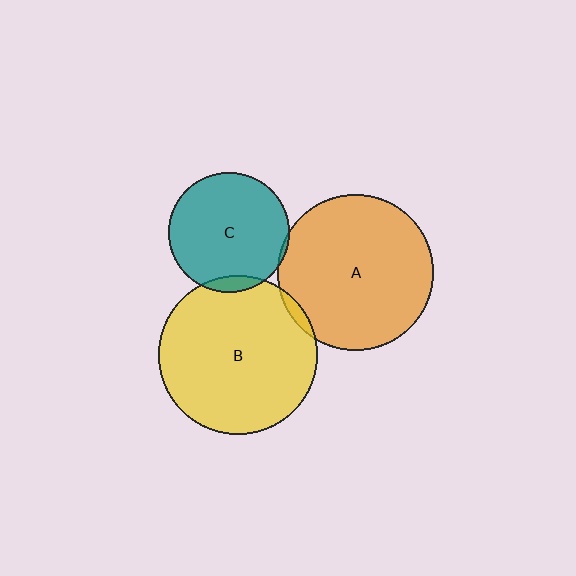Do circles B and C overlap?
Yes.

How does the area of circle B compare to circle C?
Approximately 1.7 times.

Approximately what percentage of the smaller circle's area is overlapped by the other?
Approximately 5%.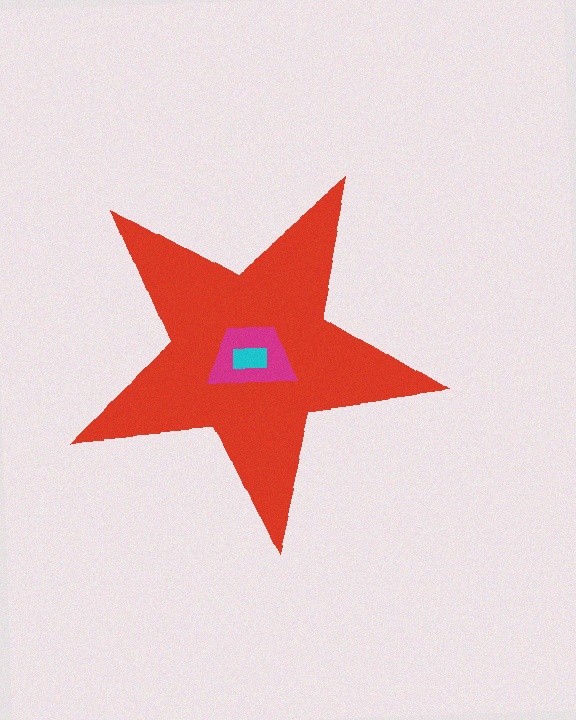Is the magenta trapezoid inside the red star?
Yes.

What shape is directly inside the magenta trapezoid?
The cyan rectangle.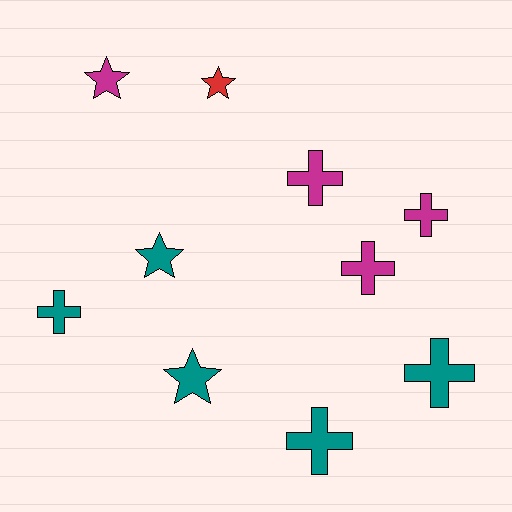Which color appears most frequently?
Teal, with 5 objects.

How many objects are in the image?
There are 10 objects.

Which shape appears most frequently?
Cross, with 6 objects.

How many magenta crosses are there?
There are 3 magenta crosses.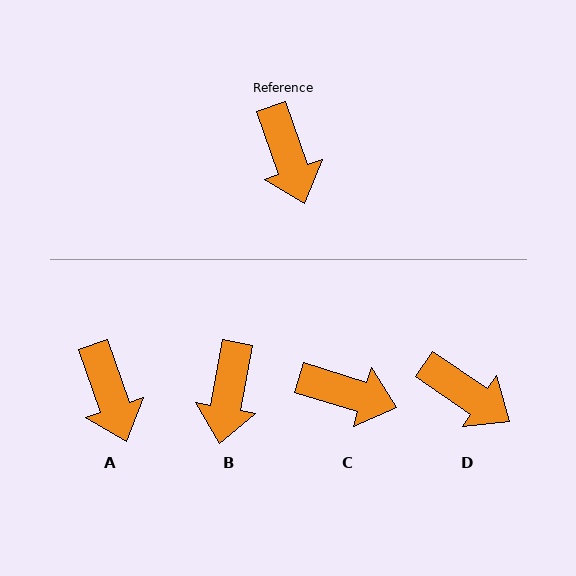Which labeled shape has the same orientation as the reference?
A.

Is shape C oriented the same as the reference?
No, it is off by about 54 degrees.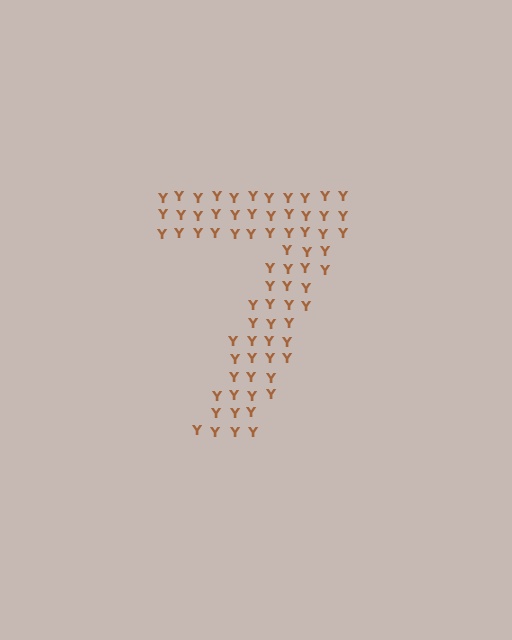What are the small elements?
The small elements are letter Y's.